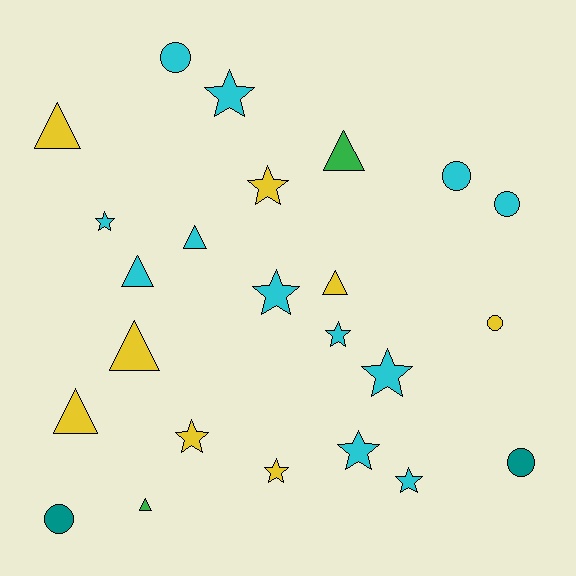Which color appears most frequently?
Cyan, with 12 objects.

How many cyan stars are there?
There are 7 cyan stars.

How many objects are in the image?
There are 24 objects.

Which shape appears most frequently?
Star, with 10 objects.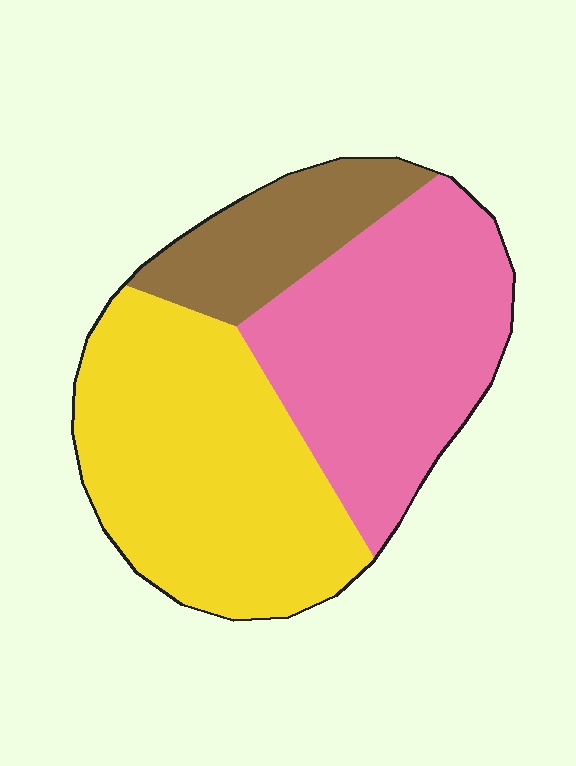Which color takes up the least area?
Brown, at roughly 15%.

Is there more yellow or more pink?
Yellow.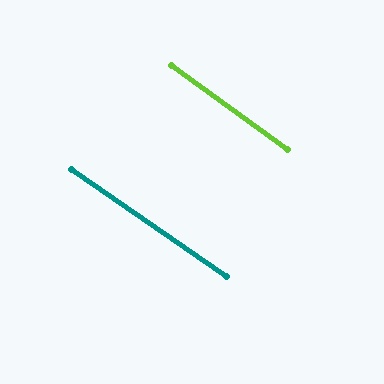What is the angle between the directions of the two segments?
Approximately 1 degree.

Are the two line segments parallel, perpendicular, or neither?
Parallel — their directions differ by only 1.4°.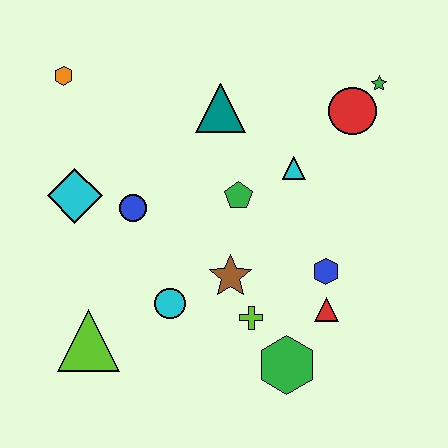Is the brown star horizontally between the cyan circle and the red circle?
Yes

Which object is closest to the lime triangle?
The cyan circle is closest to the lime triangle.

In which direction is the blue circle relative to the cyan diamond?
The blue circle is to the right of the cyan diamond.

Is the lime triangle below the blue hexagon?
Yes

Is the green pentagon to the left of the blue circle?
No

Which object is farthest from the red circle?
The lime triangle is farthest from the red circle.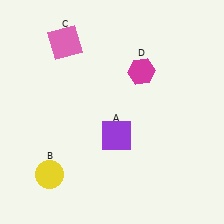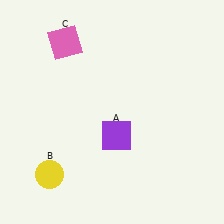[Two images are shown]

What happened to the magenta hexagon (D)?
The magenta hexagon (D) was removed in Image 2. It was in the top-right area of Image 1.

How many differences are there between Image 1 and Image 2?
There is 1 difference between the two images.